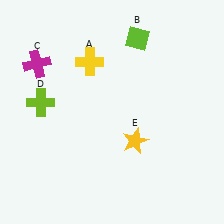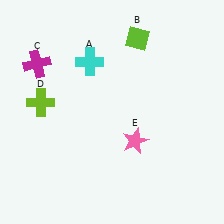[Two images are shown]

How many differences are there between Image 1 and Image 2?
There are 2 differences between the two images.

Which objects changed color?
A changed from yellow to cyan. E changed from yellow to pink.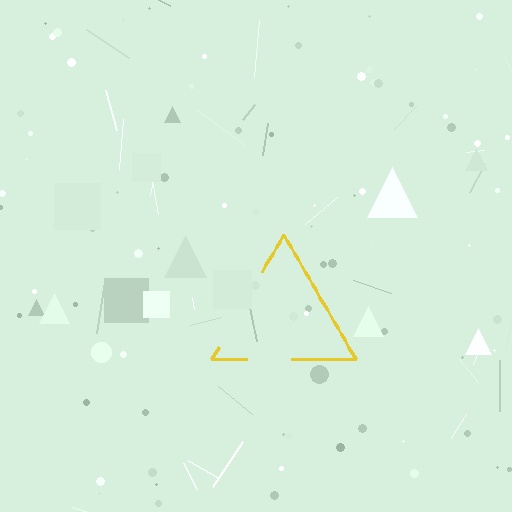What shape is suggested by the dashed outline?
The dashed outline suggests a triangle.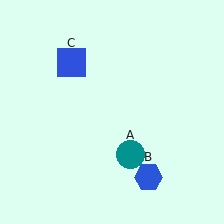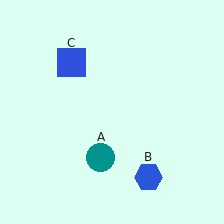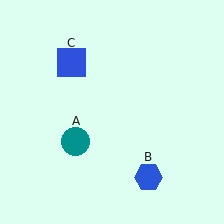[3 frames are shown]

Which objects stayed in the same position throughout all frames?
Blue hexagon (object B) and blue square (object C) remained stationary.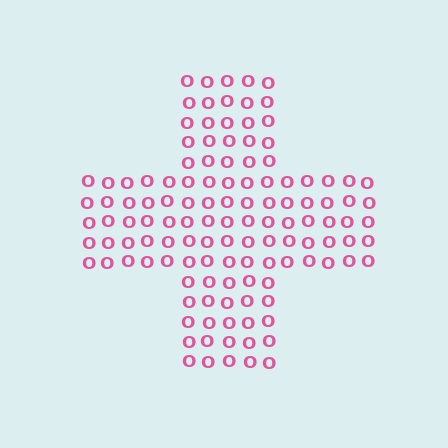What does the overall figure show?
The overall figure shows a cross.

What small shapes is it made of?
It is made of small letter O's.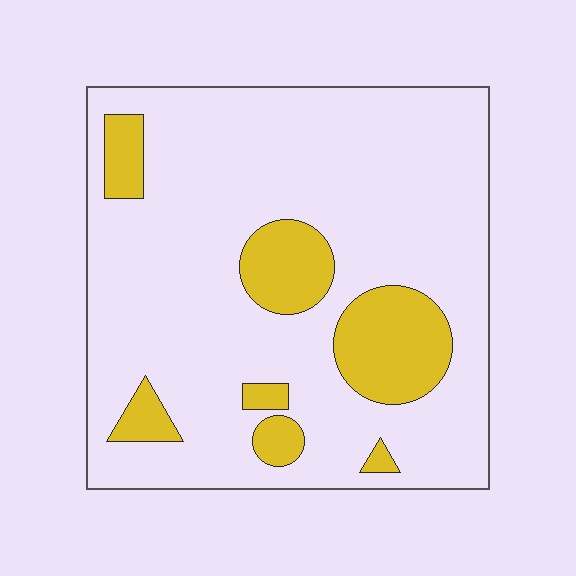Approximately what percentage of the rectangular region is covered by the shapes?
Approximately 20%.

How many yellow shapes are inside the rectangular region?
7.